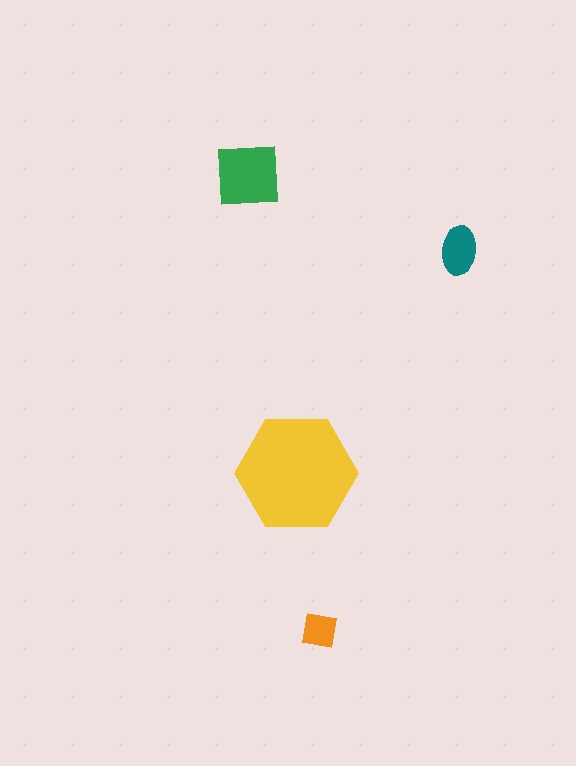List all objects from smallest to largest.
The orange square, the teal ellipse, the green square, the yellow hexagon.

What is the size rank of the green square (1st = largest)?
2nd.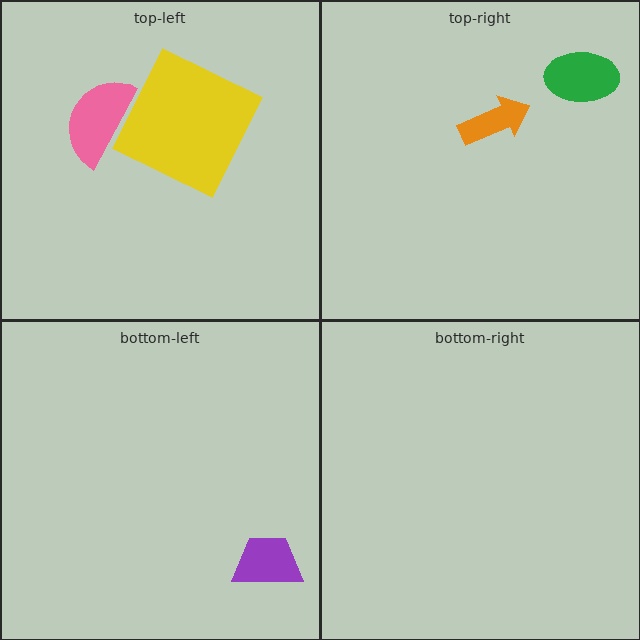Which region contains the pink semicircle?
The top-left region.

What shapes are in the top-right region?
The green ellipse, the orange arrow.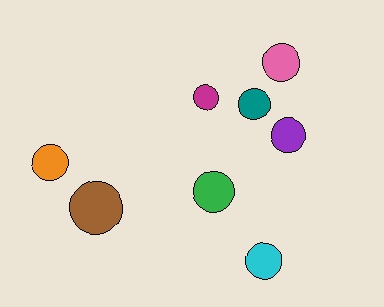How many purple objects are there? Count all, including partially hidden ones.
There is 1 purple object.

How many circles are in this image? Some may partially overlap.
There are 8 circles.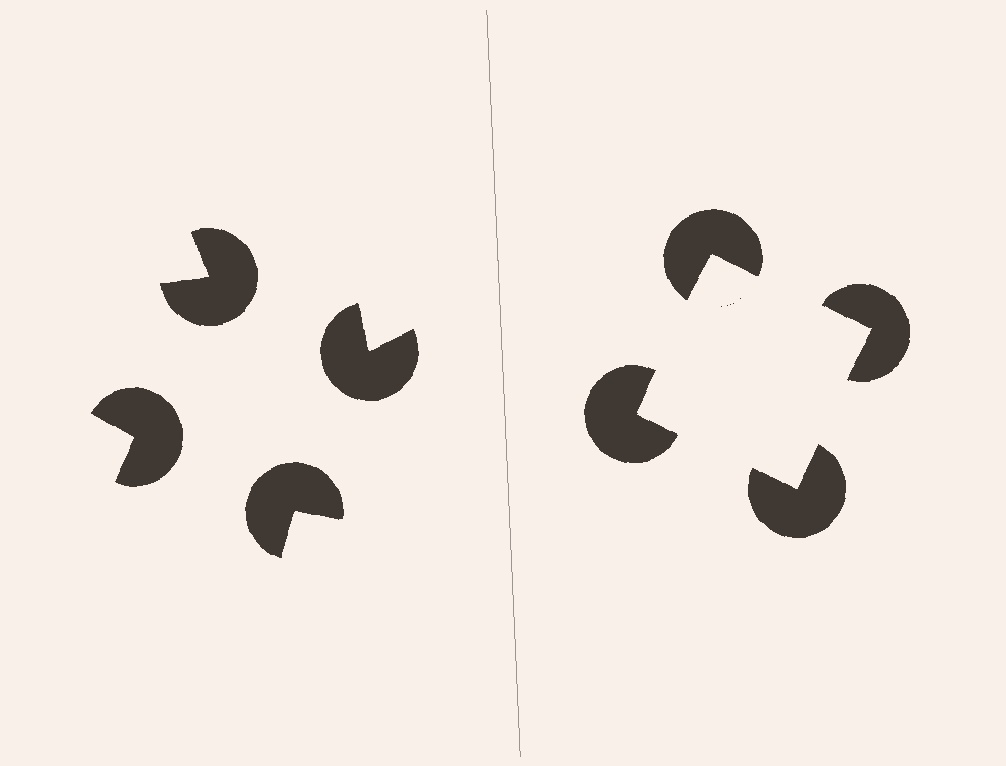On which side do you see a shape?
An illusory square appears on the right side. On the left side the wedge cuts are rotated, so no coherent shape forms.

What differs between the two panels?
The pac-man discs are positioned identically on both sides; only the wedge orientations differ. On the right they align to a square; on the left they are misaligned.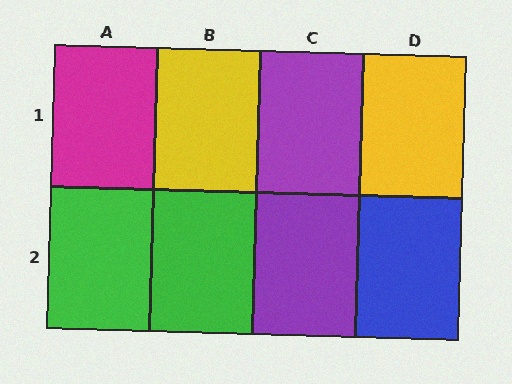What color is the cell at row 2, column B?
Green.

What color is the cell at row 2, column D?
Blue.